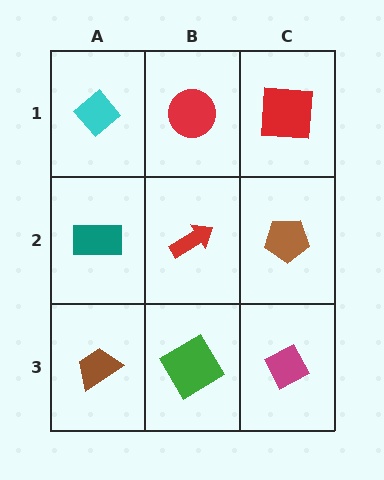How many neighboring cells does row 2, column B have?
4.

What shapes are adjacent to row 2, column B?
A red circle (row 1, column B), a green diamond (row 3, column B), a teal rectangle (row 2, column A), a brown pentagon (row 2, column C).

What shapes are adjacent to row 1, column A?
A teal rectangle (row 2, column A), a red circle (row 1, column B).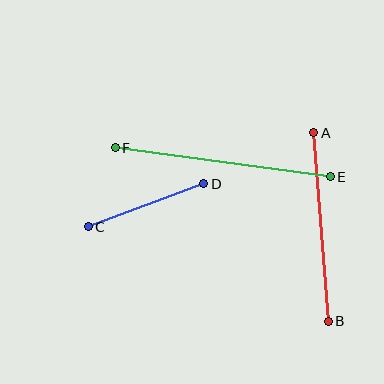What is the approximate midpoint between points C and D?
The midpoint is at approximately (146, 205) pixels.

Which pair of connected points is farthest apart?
Points E and F are farthest apart.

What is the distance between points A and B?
The distance is approximately 189 pixels.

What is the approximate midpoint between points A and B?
The midpoint is at approximately (321, 227) pixels.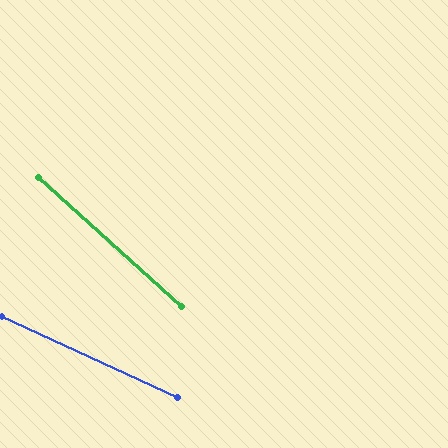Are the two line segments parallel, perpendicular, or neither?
Neither parallel nor perpendicular — they differ by about 18°.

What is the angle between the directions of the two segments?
Approximately 18 degrees.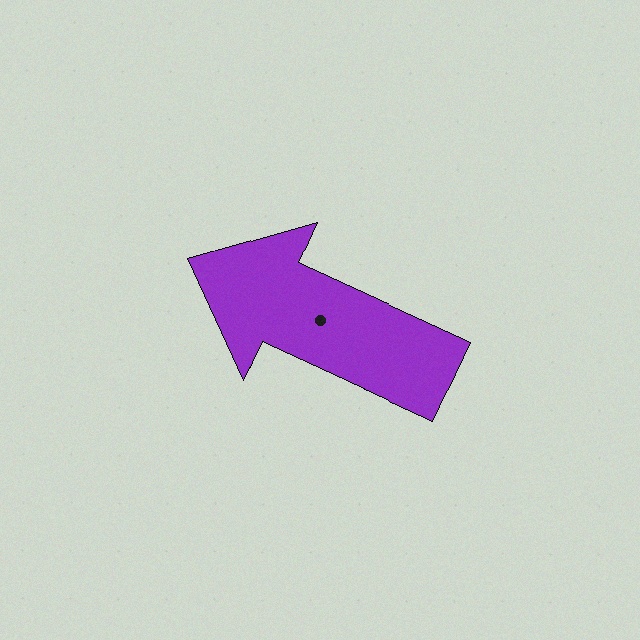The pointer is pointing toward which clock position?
Roughly 10 o'clock.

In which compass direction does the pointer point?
Northwest.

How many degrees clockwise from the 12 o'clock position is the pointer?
Approximately 295 degrees.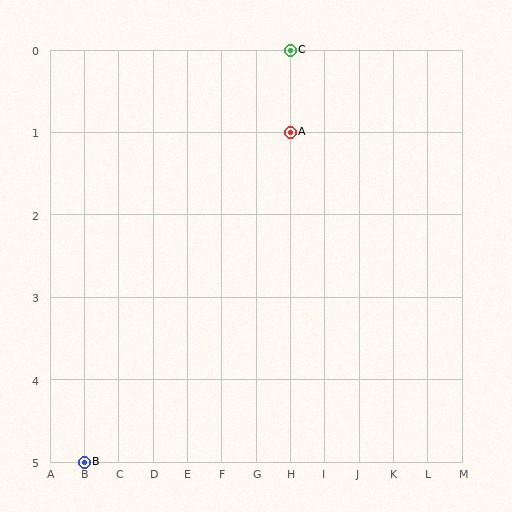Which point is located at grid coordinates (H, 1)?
Point A is at (H, 1).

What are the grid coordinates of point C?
Point C is at grid coordinates (H, 0).